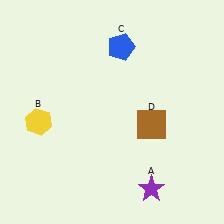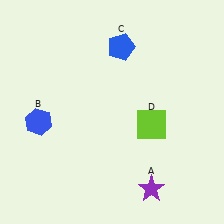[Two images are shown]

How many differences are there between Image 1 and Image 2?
There are 2 differences between the two images.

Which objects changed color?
B changed from yellow to blue. D changed from brown to lime.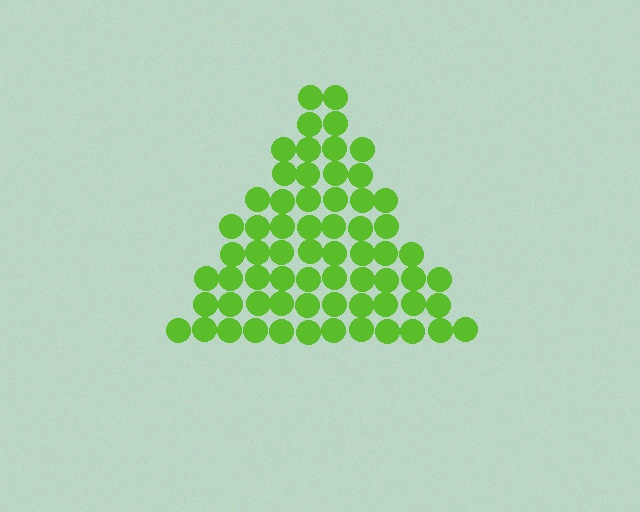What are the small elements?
The small elements are circles.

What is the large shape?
The large shape is a triangle.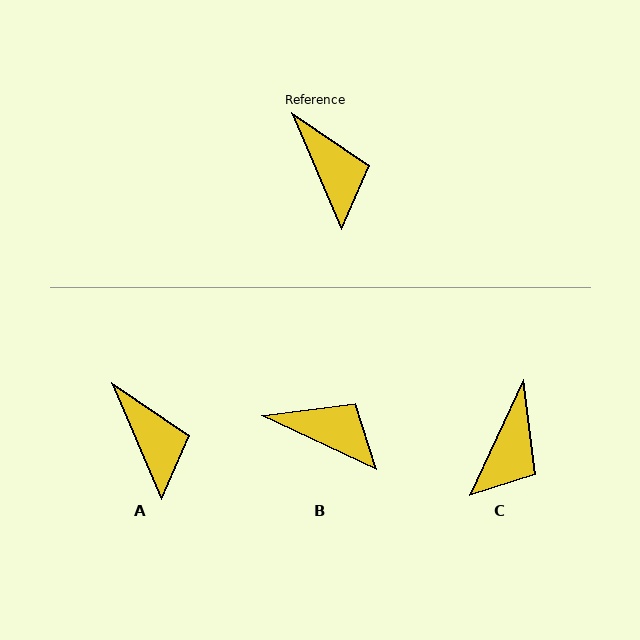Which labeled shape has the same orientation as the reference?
A.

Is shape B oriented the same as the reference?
No, it is off by about 42 degrees.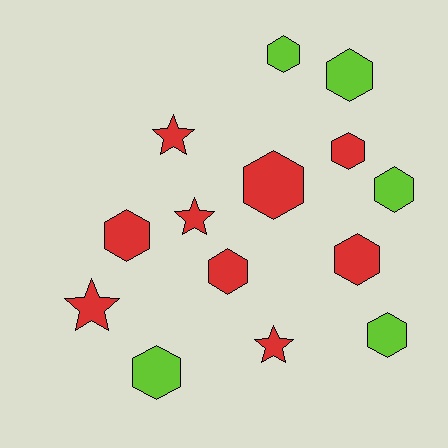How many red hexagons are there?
There are 5 red hexagons.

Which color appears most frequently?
Red, with 9 objects.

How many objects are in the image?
There are 14 objects.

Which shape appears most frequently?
Hexagon, with 10 objects.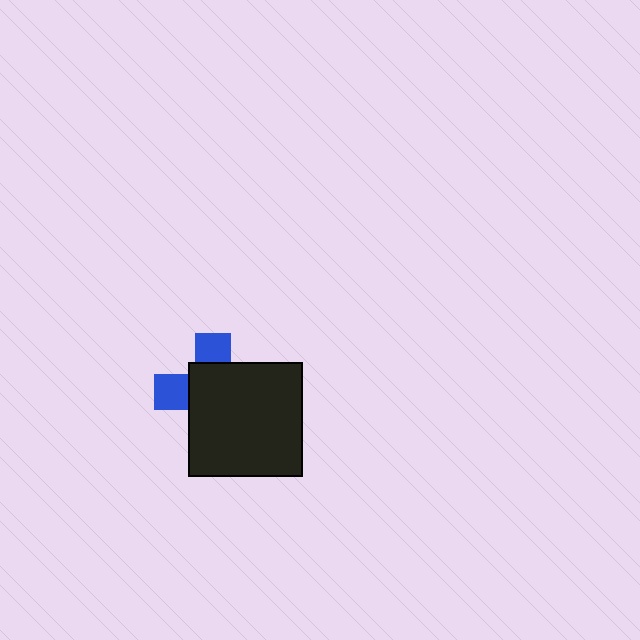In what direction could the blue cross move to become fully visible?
The blue cross could move toward the upper-left. That would shift it out from behind the black square entirely.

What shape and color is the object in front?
The object in front is a black square.